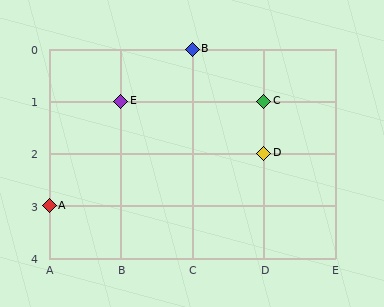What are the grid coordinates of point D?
Point D is at grid coordinates (D, 2).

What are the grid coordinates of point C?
Point C is at grid coordinates (D, 1).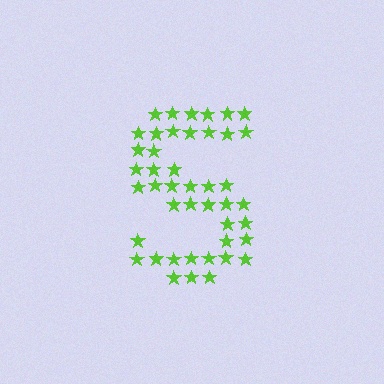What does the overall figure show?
The overall figure shows the letter S.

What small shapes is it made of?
It is made of small stars.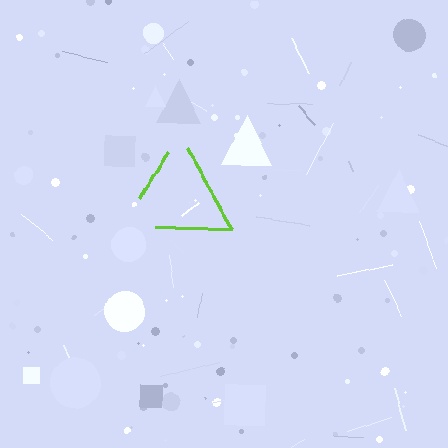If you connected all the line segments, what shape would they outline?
They would outline a triangle.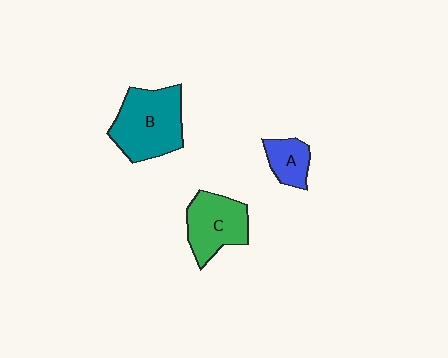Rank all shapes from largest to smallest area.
From largest to smallest: B (teal), C (green), A (blue).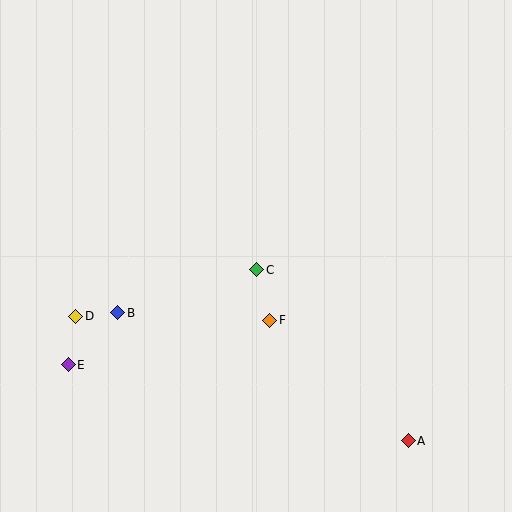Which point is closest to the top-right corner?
Point C is closest to the top-right corner.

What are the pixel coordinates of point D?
Point D is at (76, 316).